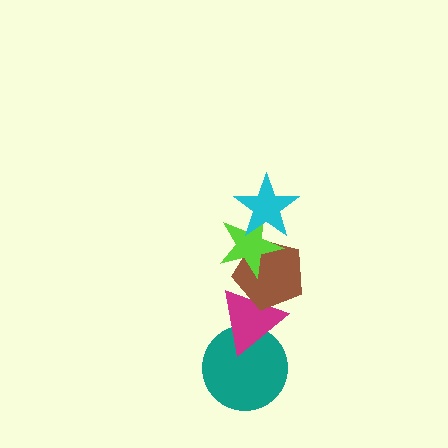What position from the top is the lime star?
The lime star is 2nd from the top.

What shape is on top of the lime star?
The cyan star is on top of the lime star.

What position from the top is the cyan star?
The cyan star is 1st from the top.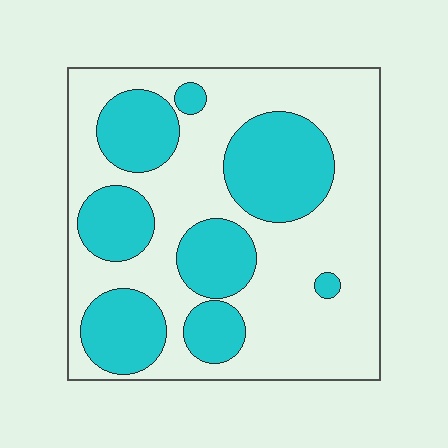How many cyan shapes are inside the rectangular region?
8.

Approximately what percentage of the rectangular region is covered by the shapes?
Approximately 35%.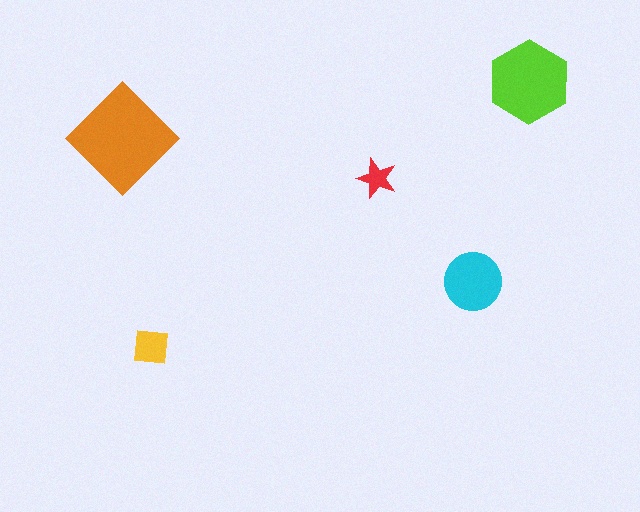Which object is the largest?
The orange diamond.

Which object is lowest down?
The yellow square is bottommost.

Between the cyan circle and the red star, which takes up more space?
The cyan circle.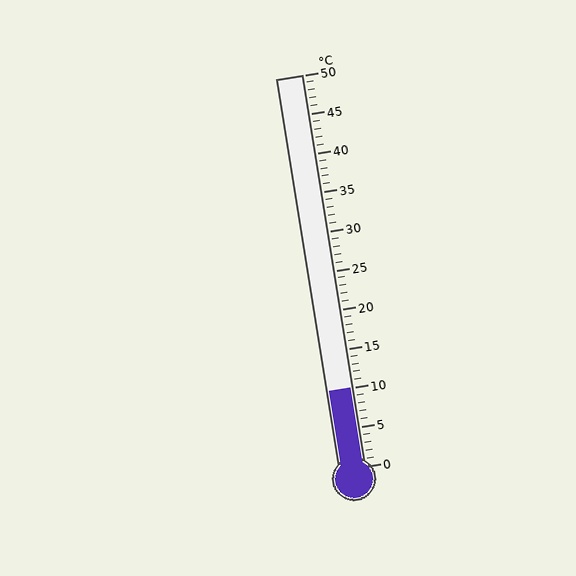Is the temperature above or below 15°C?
The temperature is below 15°C.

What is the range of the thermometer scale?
The thermometer scale ranges from 0°C to 50°C.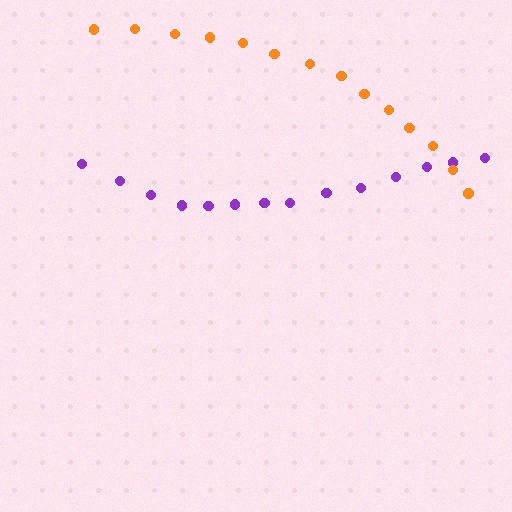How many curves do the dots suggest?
There are 2 distinct paths.